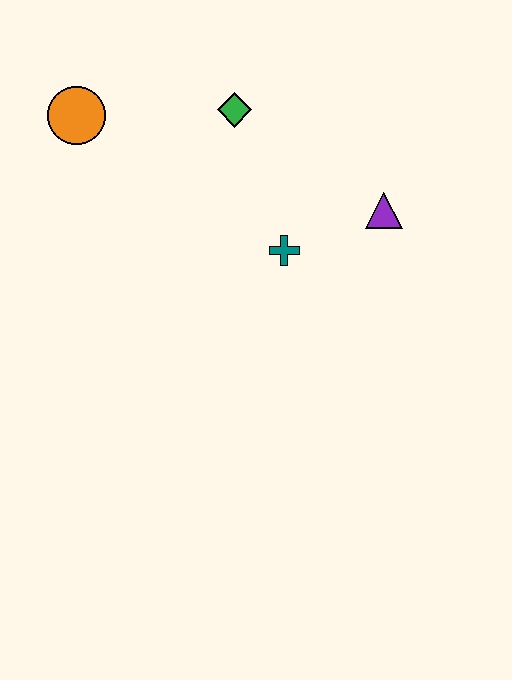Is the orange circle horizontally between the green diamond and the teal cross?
No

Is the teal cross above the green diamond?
No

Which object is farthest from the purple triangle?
The orange circle is farthest from the purple triangle.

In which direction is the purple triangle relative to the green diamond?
The purple triangle is to the right of the green diamond.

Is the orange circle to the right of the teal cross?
No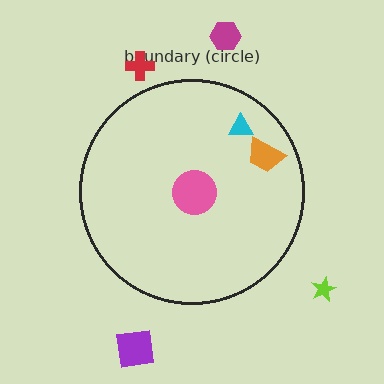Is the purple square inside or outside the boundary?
Outside.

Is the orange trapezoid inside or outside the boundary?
Inside.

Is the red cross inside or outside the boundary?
Outside.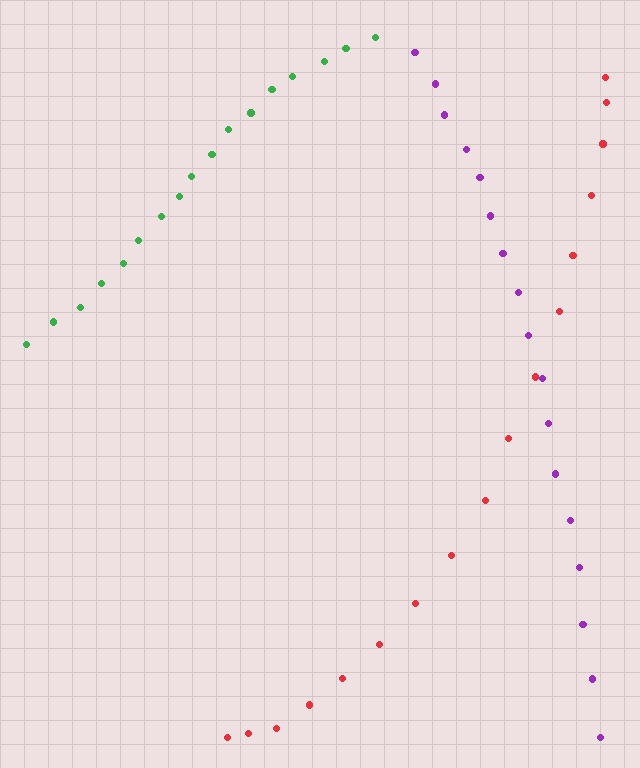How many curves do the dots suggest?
There are 3 distinct paths.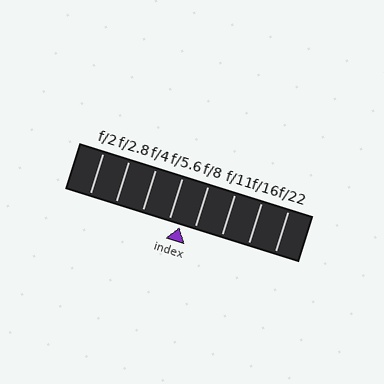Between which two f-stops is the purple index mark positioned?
The index mark is between f/5.6 and f/8.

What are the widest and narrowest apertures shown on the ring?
The widest aperture shown is f/2 and the narrowest is f/22.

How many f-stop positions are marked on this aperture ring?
There are 8 f-stop positions marked.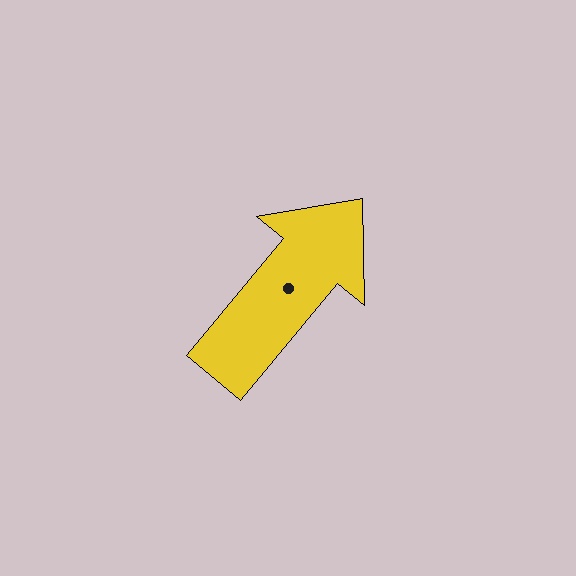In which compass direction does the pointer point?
Northeast.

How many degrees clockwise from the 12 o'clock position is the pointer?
Approximately 40 degrees.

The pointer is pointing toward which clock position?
Roughly 1 o'clock.